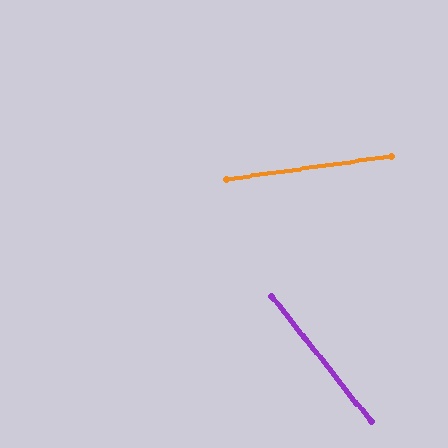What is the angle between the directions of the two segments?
Approximately 59 degrees.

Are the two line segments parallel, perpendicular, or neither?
Neither parallel nor perpendicular — they differ by about 59°.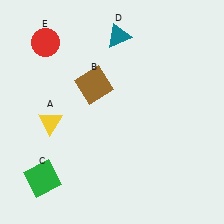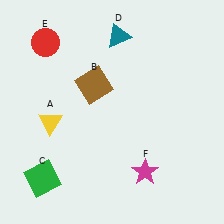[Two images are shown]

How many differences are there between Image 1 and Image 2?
There is 1 difference between the two images.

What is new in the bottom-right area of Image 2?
A magenta star (F) was added in the bottom-right area of Image 2.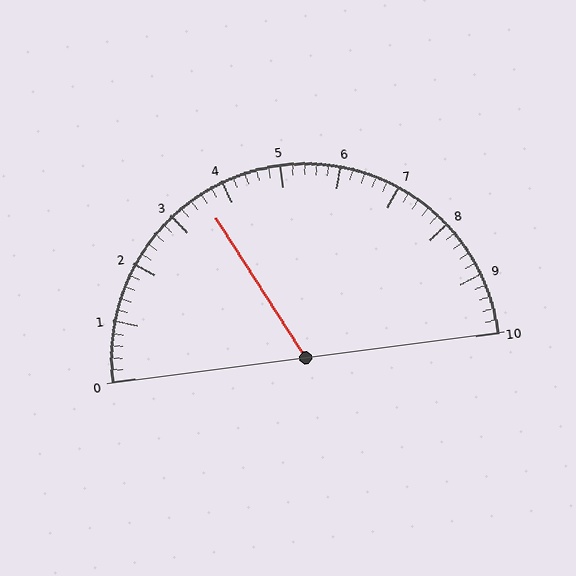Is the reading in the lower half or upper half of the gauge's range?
The reading is in the lower half of the range (0 to 10).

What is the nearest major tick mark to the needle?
The nearest major tick mark is 4.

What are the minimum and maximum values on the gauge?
The gauge ranges from 0 to 10.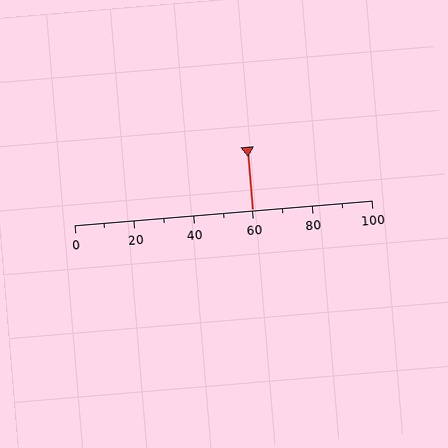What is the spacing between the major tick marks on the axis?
The major ticks are spaced 20 apart.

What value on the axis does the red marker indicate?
The marker indicates approximately 60.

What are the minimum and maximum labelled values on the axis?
The axis runs from 0 to 100.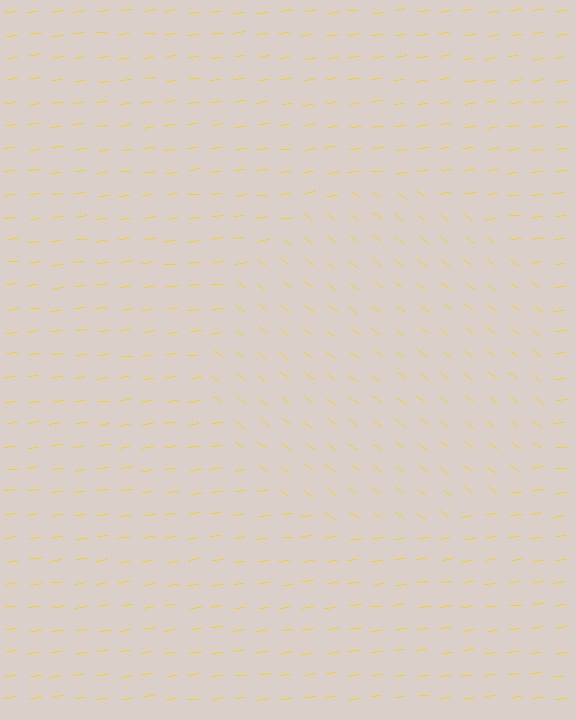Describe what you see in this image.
The image is filled with small yellow line segments. A circle region in the image has lines oriented differently from the surrounding lines, creating a visible texture boundary.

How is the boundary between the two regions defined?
The boundary is defined purely by a change in line orientation (approximately 45 degrees difference). All lines are the same color and thickness.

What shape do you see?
I see a circle.